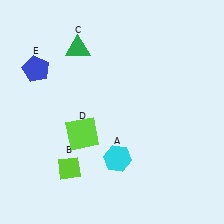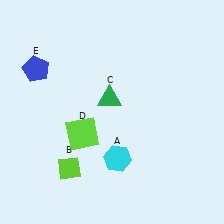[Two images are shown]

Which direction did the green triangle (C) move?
The green triangle (C) moved down.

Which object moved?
The green triangle (C) moved down.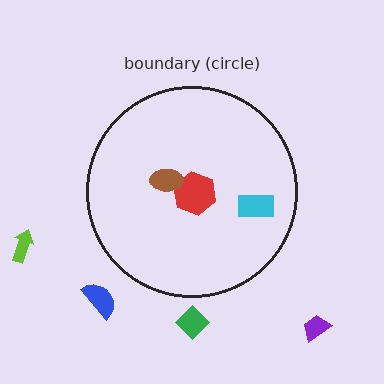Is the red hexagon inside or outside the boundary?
Inside.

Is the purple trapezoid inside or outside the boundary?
Outside.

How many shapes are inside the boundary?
3 inside, 4 outside.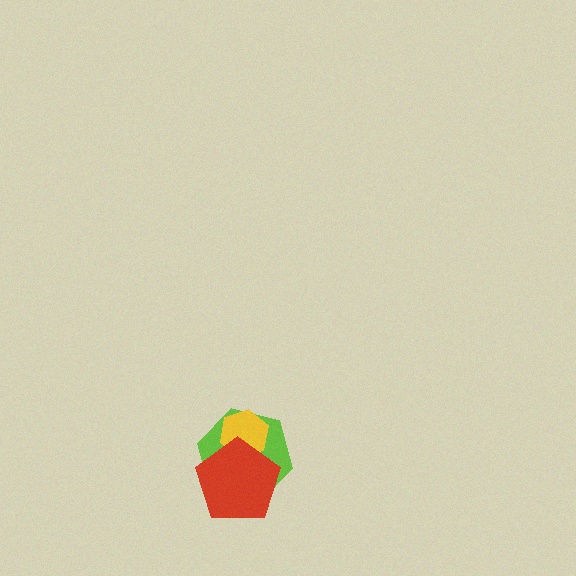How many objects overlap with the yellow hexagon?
2 objects overlap with the yellow hexagon.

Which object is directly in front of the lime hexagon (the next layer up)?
The yellow hexagon is directly in front of the lime hexagon.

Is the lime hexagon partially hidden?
Yes, it is partially covered by another shape.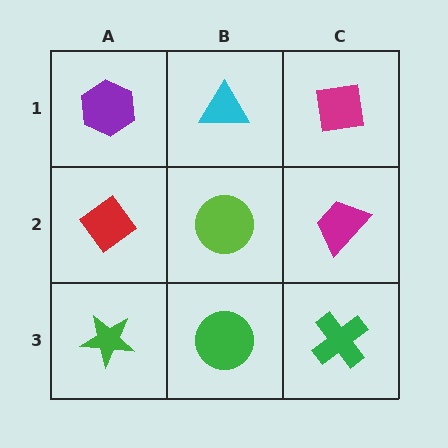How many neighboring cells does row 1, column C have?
2.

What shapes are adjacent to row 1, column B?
A lime circle (row 2, column B), a purple hexagon (row 1, column A), a magenta square (row 1, column C).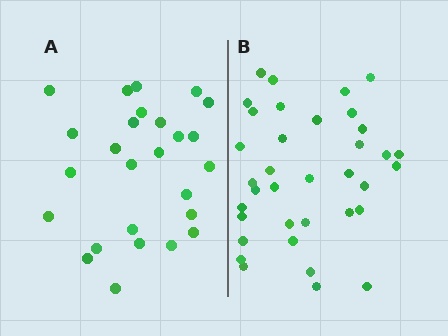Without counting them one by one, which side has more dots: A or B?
Region B (the right region) has more dots.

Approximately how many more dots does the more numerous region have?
Region B has roughly 10 or so more dots than region A.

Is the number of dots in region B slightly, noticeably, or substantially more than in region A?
Region B has noticeably more, but not dramatically so. The ratio is roughly 1.4 to 1.